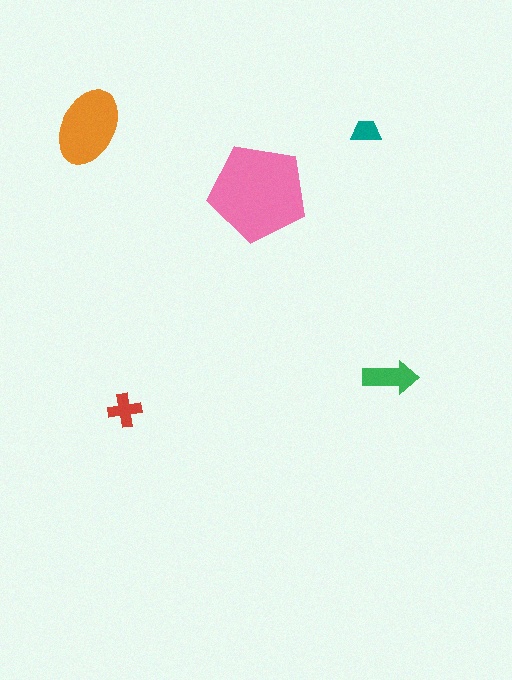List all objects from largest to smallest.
The pink pentagon, the orange ellipse, the green arrow, the red cross, the teal trapezoid.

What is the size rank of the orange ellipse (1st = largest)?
2nd.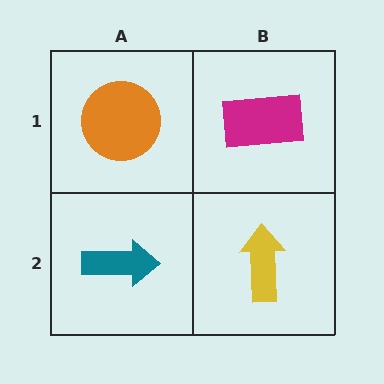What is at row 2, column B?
A yellow arrow.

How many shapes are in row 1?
2 shapes.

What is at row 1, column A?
An orange circle.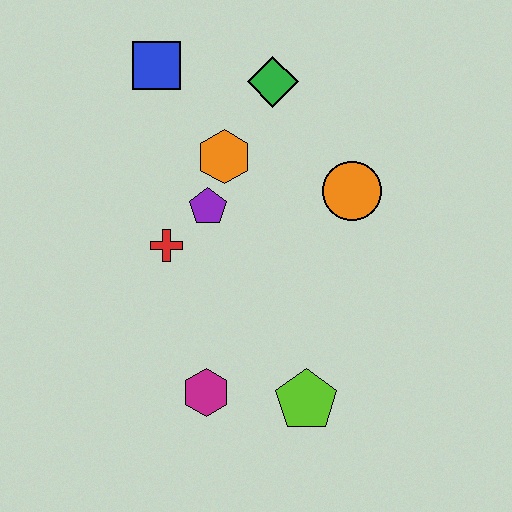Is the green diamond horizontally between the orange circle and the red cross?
Yes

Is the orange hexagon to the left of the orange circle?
Yes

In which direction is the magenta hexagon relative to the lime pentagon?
The magenta hexagon is to the left of the lime pentagon.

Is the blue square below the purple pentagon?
No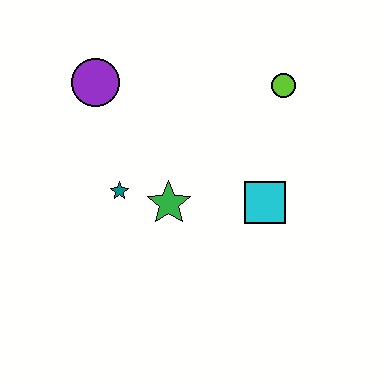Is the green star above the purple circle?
No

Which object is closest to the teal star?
The green star is closest to the teal star.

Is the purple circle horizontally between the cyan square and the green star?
No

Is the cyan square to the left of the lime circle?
Yes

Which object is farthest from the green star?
The lime circle is farthest from the green star.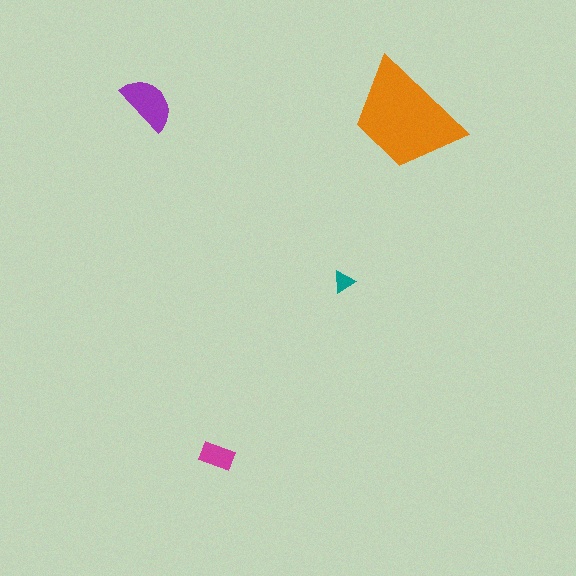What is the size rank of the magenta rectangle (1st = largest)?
3rd.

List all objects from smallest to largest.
The teal triangle, the magenta rectangle, the purple semicircle, the orange trapezoid.